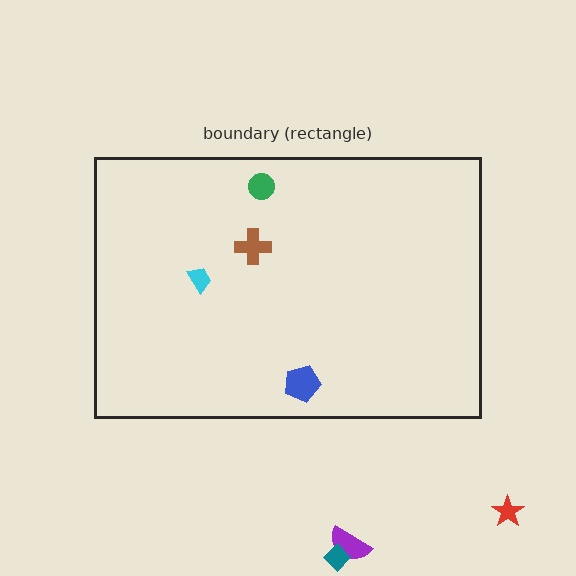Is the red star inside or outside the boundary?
Outside.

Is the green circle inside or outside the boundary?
Inside.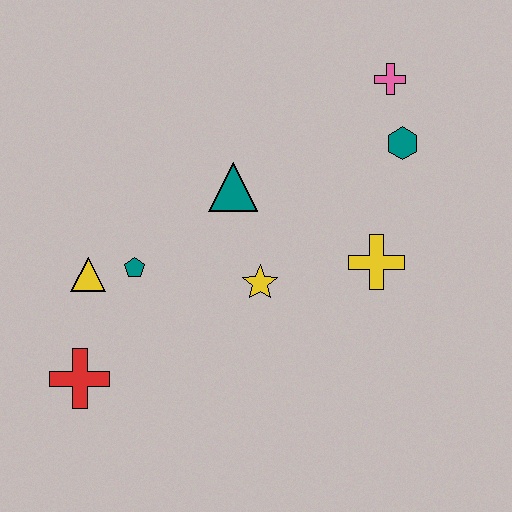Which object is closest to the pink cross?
The teal hexagon is closest to the pink cross.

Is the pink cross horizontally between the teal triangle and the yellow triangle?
No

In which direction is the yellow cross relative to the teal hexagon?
The yellow cross is below the teal hexagon.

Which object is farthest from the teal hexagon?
The red cross is farthest from the teal hexagon.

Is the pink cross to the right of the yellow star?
Yes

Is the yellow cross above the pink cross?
No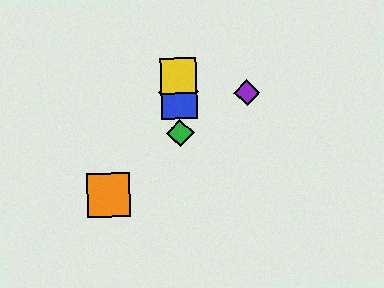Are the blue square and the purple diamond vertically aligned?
No, the blue square is at x≈179 and the purple diamond is at x≈247.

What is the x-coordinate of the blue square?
The blue square is at x≈179.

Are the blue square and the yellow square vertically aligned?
Yes, both are at x≈179.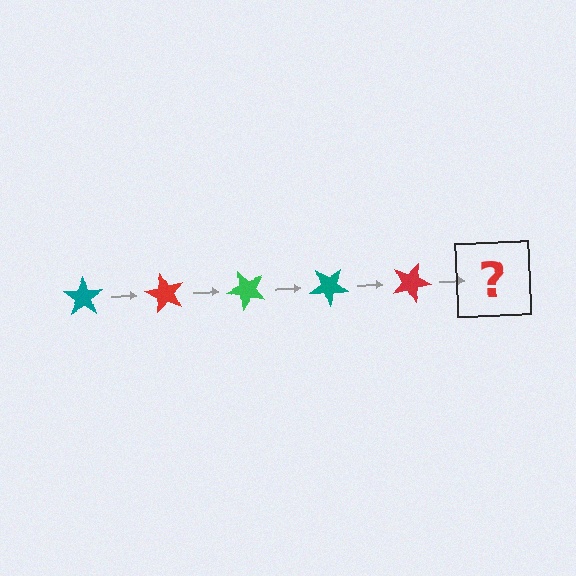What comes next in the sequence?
The next element should be a green star, rotated 300 degrees from the start.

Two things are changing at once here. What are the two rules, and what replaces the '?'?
The two rules are that it rotates 60 degrees each step and the color cycles through teal, red, and green. The '?' should be a green star, rotated 300 degrees from the start.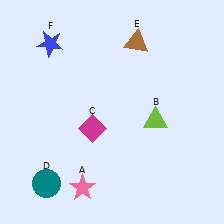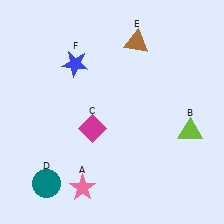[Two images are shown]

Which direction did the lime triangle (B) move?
The lime triangle (B) moved right.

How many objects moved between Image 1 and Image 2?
2 objects moved between the two images.